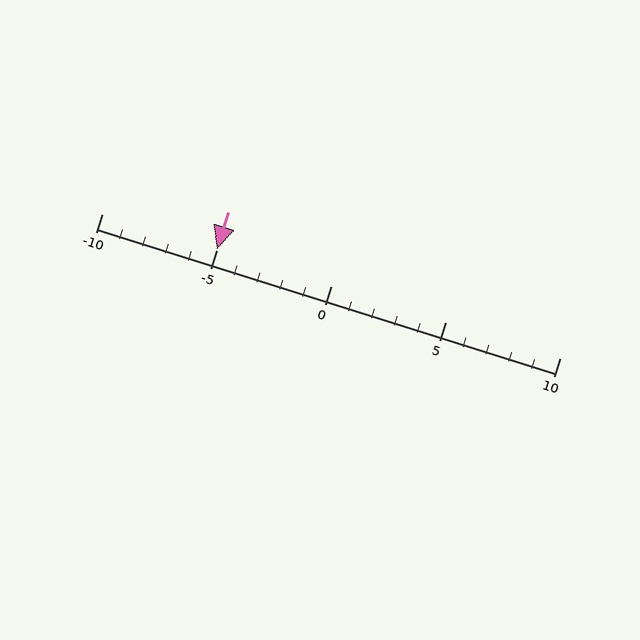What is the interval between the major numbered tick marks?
The major tick marks are spaced 5 units apart.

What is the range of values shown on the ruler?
The ruler shows values from -10 to 10.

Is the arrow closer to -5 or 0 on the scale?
The arrow is closer to -5.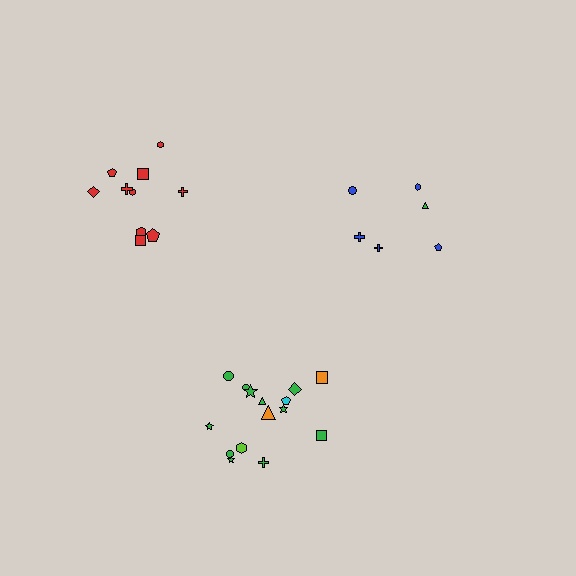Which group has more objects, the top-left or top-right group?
The top-left group.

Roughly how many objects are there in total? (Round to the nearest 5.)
Roughly 30 objects in total.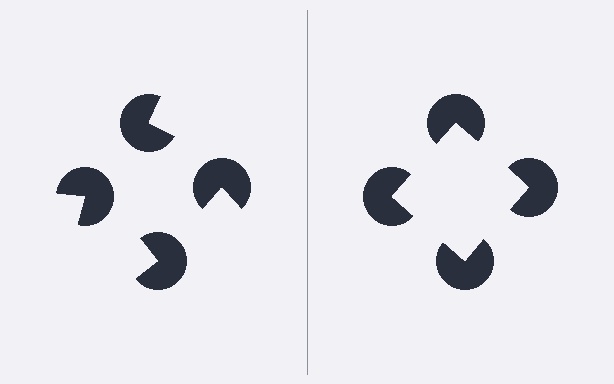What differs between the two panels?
The pac-man discs are positioned identically on both sides; only the wedge orientations differ. On the right they align to a square; on the left they are misaligned.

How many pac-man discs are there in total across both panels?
8 — 4 on each side.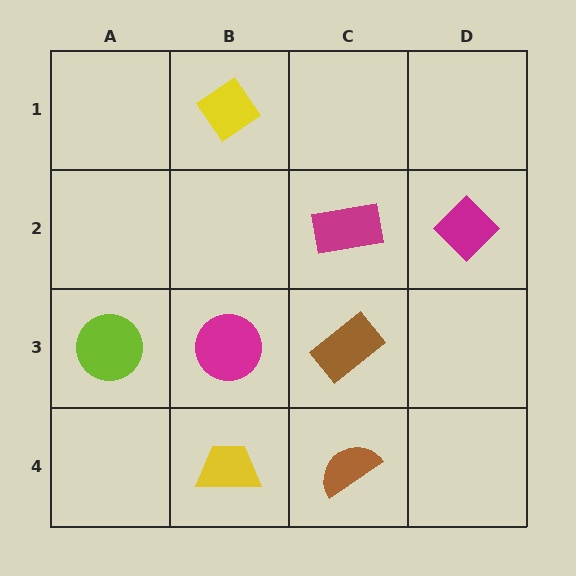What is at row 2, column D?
A magenta diamond.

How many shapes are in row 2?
2 shapes.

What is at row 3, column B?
A magenta circle.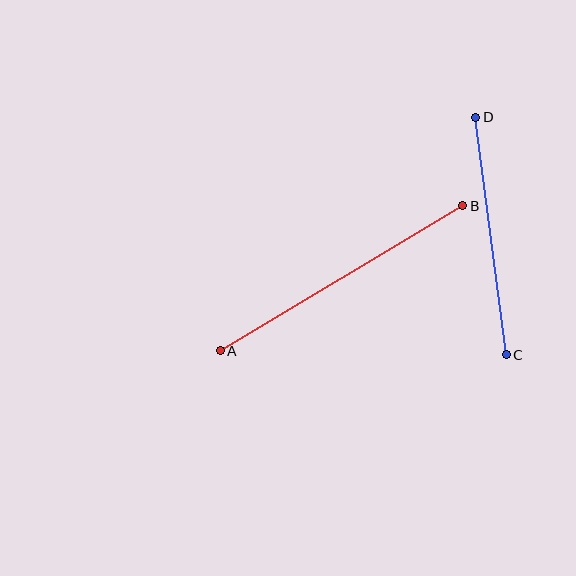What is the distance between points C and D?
The distance is approximately 239 pixels.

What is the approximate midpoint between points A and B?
The midpoint is at approximately (341, 278) pixels.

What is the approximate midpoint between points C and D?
The midpoint is at approximately (491, 236) pixels.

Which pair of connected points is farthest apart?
Points A and B are farthest apart.